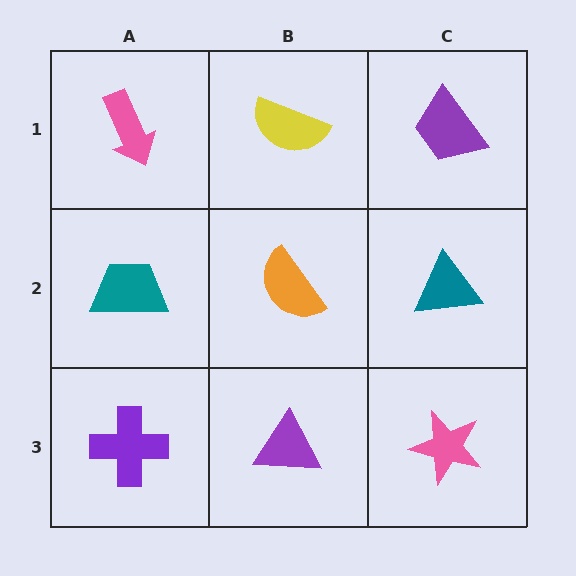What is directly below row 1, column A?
A teal trapezoid.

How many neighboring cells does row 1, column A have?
2.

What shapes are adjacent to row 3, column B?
An orange semicircle (row 2, column B), a purple cross (row 3, column A), a pink star (row 3, column C).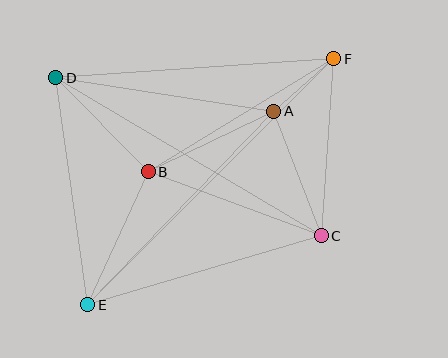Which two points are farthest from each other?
Points E and F are farthest from each other.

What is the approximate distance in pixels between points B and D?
The distance between B and D is approximately 132 pixels.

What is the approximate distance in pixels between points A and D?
The distance between A and D is approximately 220 pixels.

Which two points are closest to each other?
Points A and F are closest to each other.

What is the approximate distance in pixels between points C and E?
The distance between C and E is approximately 243 pixels.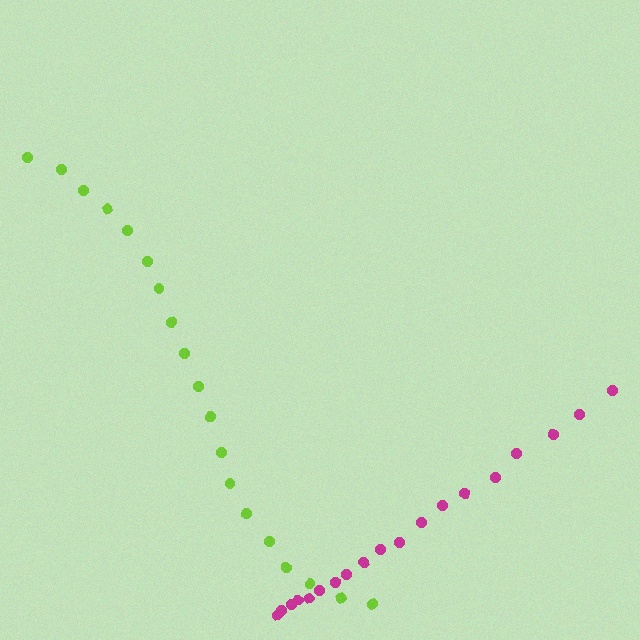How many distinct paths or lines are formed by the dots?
There are 2 distinct paths.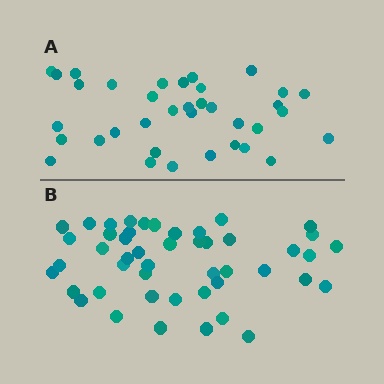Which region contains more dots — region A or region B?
Region B (the bottom region) has more dots.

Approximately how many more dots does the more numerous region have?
Region B has roughly 12 or so more dots than region A.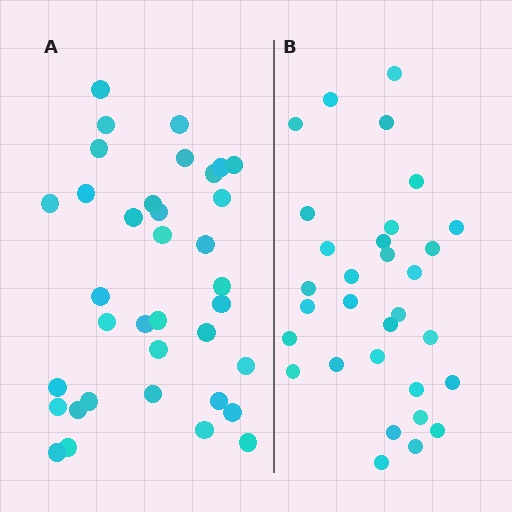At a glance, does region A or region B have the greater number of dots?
Region A (the left region) has more dots.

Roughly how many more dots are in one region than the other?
Region A has about 5 more dots than region B.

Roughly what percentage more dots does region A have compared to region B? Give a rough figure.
About 15% more.